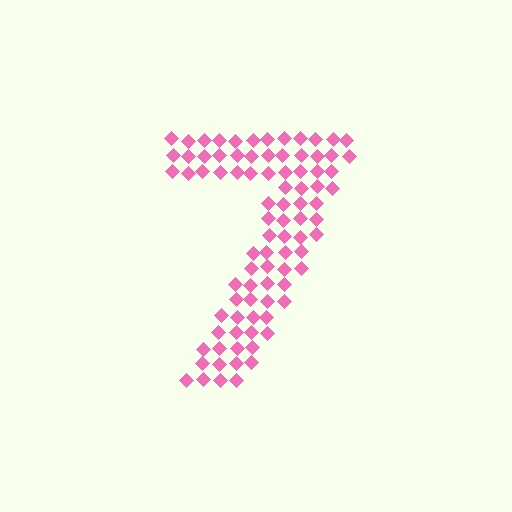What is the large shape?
The large shape is the digit 7.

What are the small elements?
The small elements are diamonds.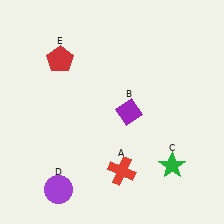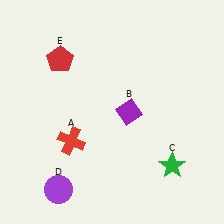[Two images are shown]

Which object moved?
The red cross (A) moved left.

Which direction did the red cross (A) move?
The red cross (A) moved left.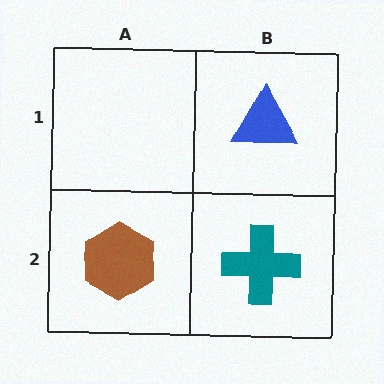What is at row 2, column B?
A teal cross.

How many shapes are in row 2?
2 shapes.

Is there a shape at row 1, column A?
No, that cell is empty.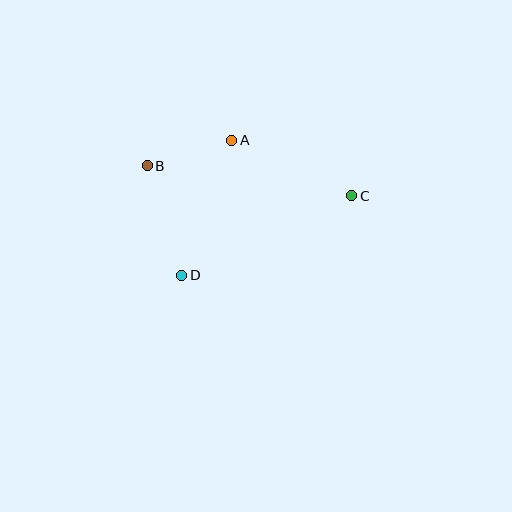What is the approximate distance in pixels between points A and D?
The distance between A and D is approximately 144 pixels.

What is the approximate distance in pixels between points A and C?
The distance between A and C is approximately 132 pixels.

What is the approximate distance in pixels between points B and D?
The distance between B and D is approximately 115 pixels.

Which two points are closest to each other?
Points A and B are closest to each other.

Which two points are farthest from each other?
Points B and C are farthest from each other.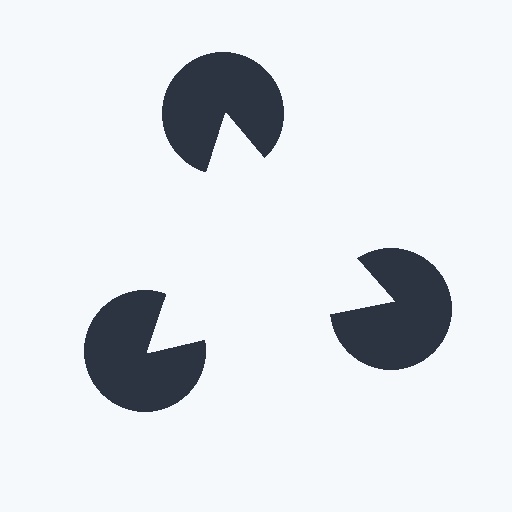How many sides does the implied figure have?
3 sides.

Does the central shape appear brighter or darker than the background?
It typically appears slightly brighter than the background, even though no actual brightness change is drawn.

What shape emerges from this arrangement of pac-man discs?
An illusory triangle — its edges are inferred from the aligned wedge cuts in the pac-man discs, not physically drawn.